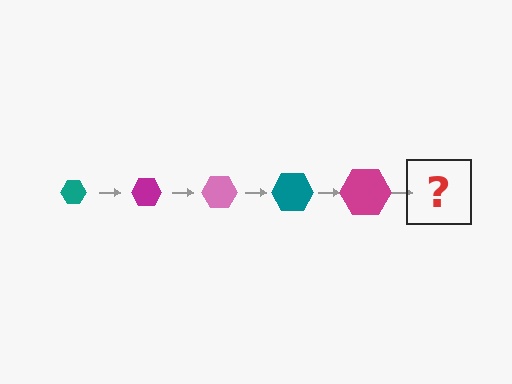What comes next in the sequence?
The next element should be a pink hexagon, larger than the previous one.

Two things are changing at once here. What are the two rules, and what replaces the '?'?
The two rules are that the hexagon grows larger each step and the color cycles through teal, magenta, and pink. The '?' should be a pink hexagon, larger than the previous one.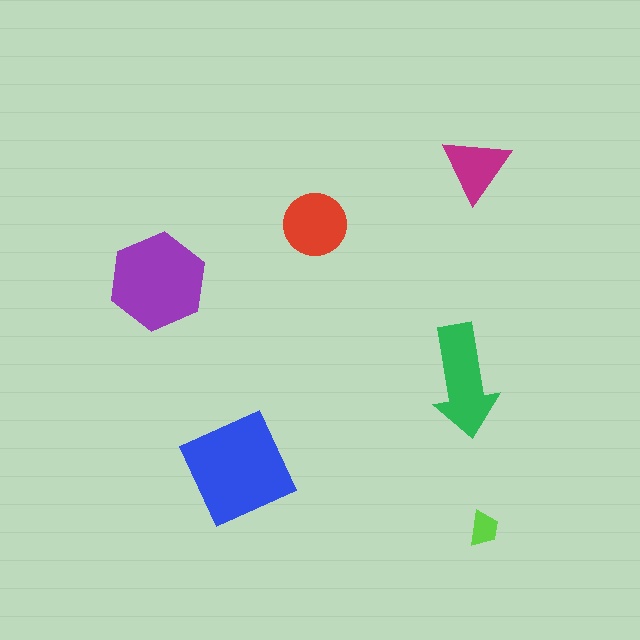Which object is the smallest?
The lime trapezoid.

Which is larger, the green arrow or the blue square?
The blue square.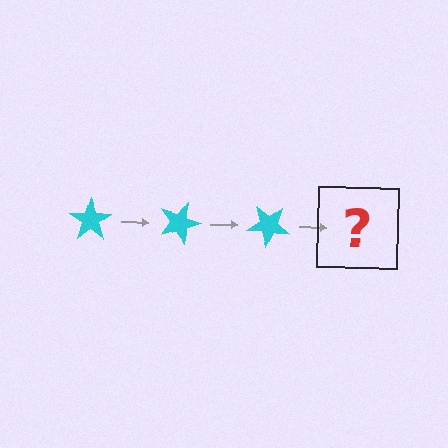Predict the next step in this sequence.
The next step is a cyan star rotated 60 degrees.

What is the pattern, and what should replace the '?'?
The pattern is that the star rotates 20 degrees each step. The '?' should be a cyan star rotated 60 degrees.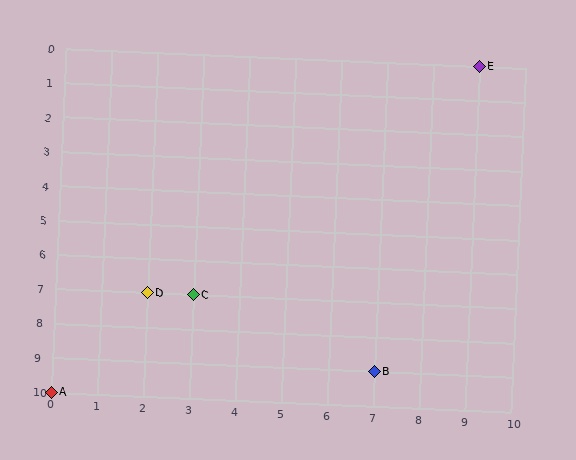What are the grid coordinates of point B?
Point B is at grid coordinates (7, 9).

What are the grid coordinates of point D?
Point D is at grid coordinates (2, 7).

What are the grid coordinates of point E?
Point E is at grid coordinates (9, 0).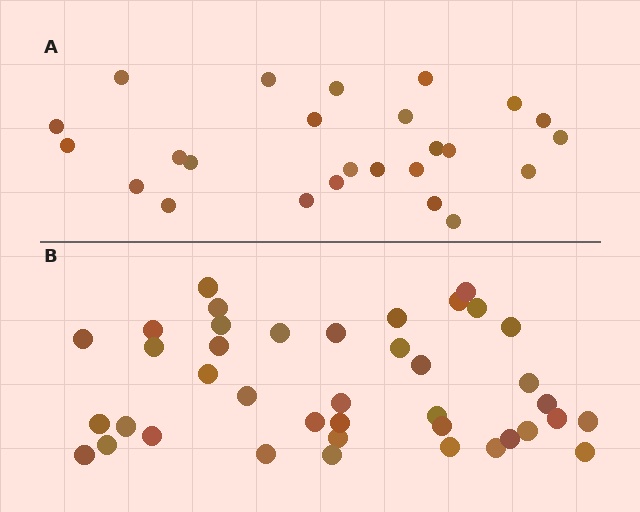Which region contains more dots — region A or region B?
Region B (the bottom region) has more dots.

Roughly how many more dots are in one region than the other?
Region B has approximately 15 more dots than region A.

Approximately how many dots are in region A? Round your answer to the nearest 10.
About 20 dots. (The exact count is 25, which rounds to 20.)